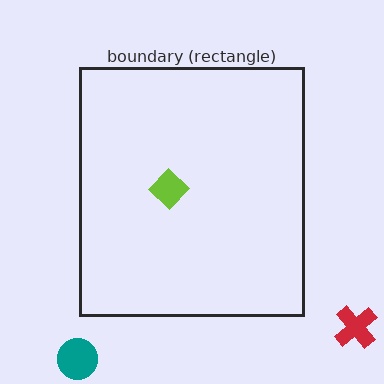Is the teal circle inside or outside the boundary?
Outside.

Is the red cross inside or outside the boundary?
Outside.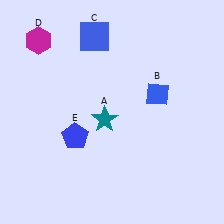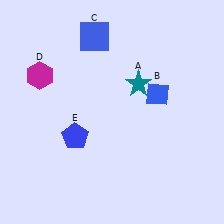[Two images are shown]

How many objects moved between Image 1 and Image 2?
2 objects moved between the two images.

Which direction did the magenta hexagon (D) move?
The magenta hexagon (D) moved down.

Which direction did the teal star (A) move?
The teal star (A) moved up.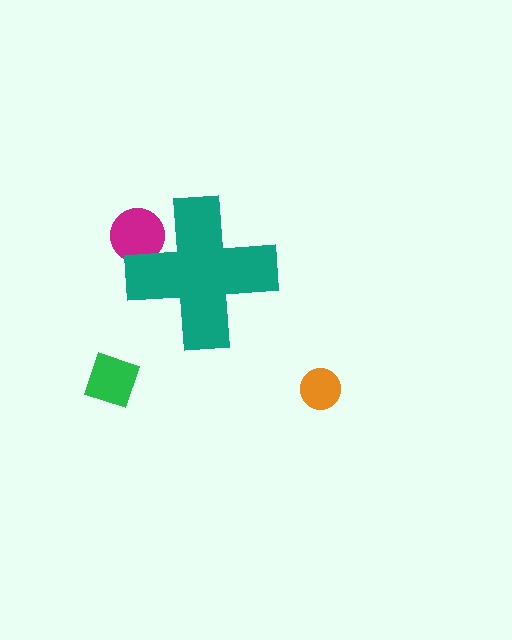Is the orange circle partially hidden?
No, the orange circle is fully visible.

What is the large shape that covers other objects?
A teal cross.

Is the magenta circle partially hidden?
Yes, the magenta circle is partially hidden behind the teal cross.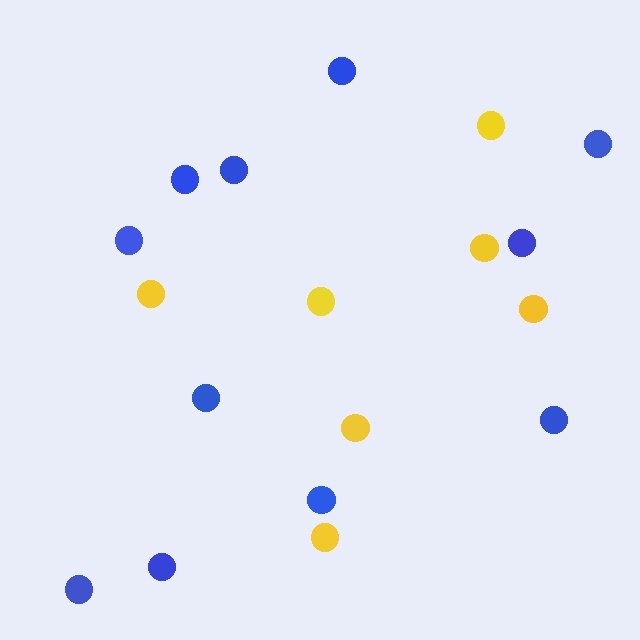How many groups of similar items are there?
There are 2 groups: one group of blue circles (11) and one group of yellow circles (7).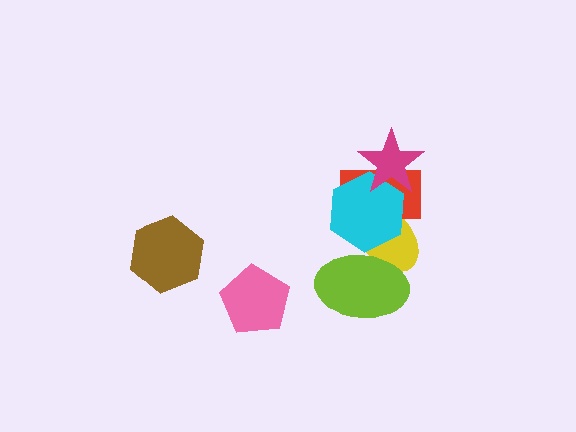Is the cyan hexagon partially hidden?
Yes, it is partially covered by another shape.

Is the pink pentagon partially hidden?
No, no other shape covers it.